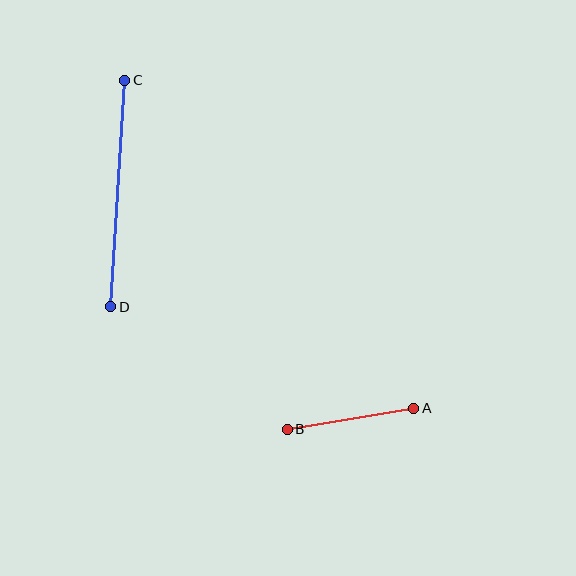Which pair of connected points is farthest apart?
Points C and D are farthest apart.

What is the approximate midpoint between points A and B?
The midpoint is at approximately (350, 419) pixels.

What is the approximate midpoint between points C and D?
The midpoint is at approximately (118, 193) pixels.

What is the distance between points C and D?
The distance is approximately 227 pixels.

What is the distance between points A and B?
The distance is approximately 128 pixels.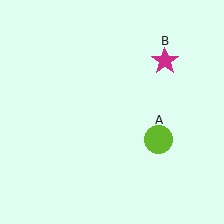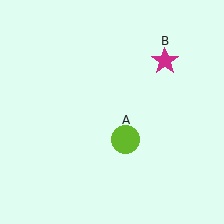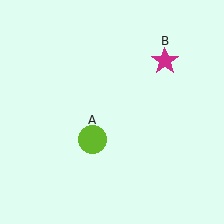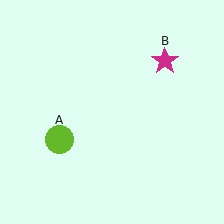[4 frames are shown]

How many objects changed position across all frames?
1 object changed position: lime circle (object A).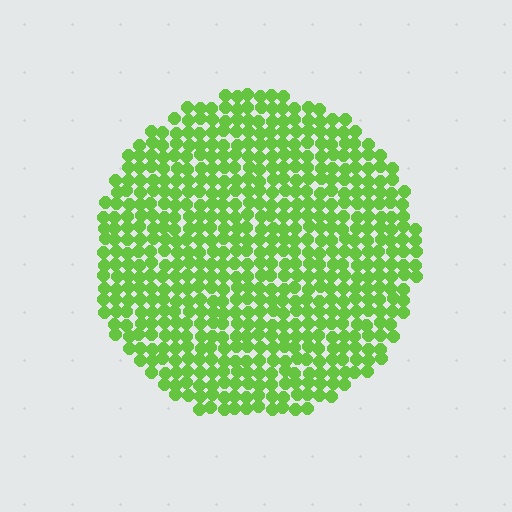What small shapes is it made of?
It is made of small circles.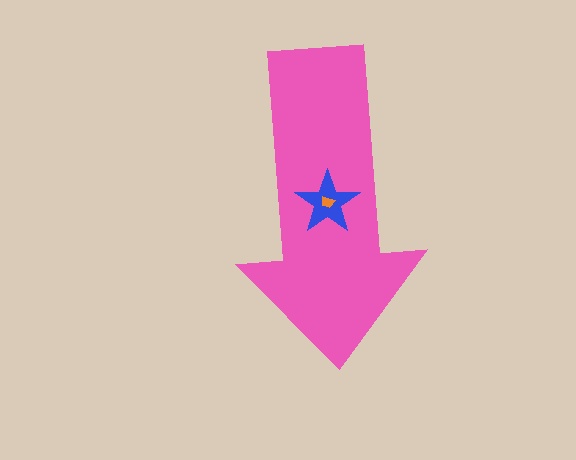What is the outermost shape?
The pink arrow.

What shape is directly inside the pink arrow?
The blue star.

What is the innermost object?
The orange trapezoid.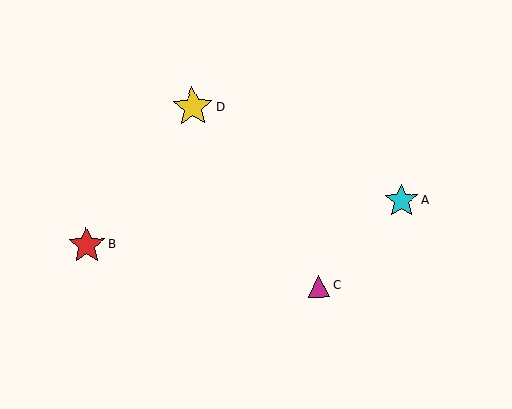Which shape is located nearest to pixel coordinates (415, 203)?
The cyan star (labeled A) at (401, 200) is nearest to that location.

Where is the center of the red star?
The center of the red star is at (87, 245).